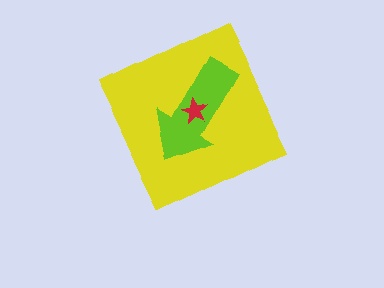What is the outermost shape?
The yellow diamond.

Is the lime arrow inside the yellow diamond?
Yes.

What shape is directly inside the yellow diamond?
The lime arrow.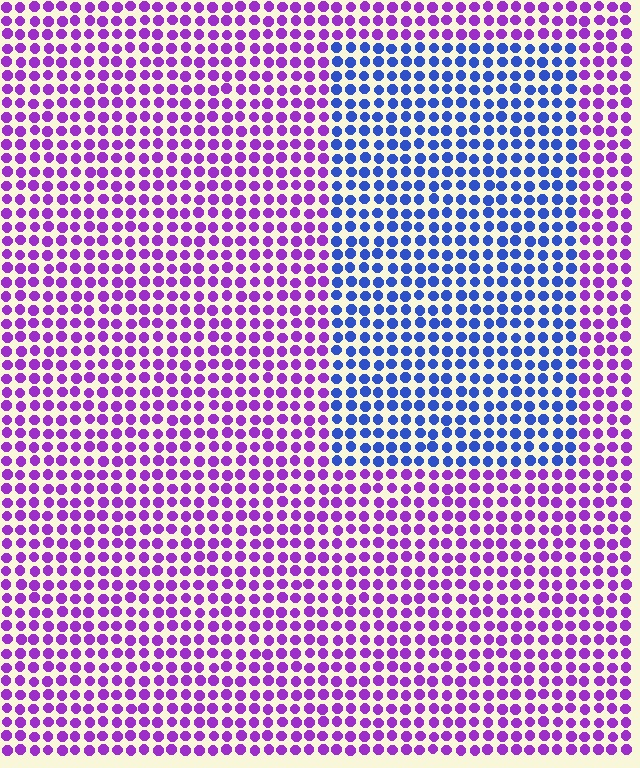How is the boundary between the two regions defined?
The boundary is defined purely by a slight shift in hue (about 56 degrees). Spacing, size, and orientation are identical on both sides.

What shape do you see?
I see a rectangle.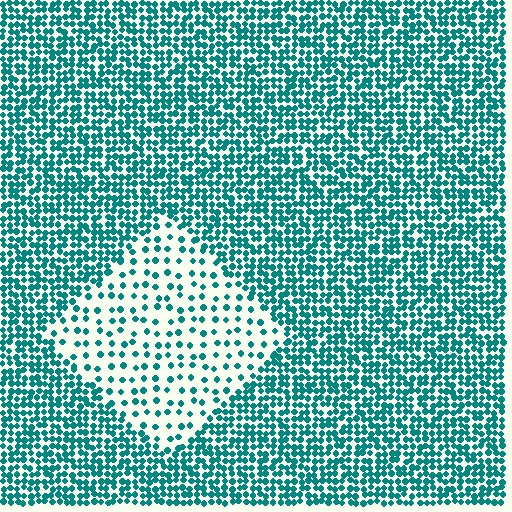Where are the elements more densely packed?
The elements are more densely packed outside the diamond boundary.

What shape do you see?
I see a diamond.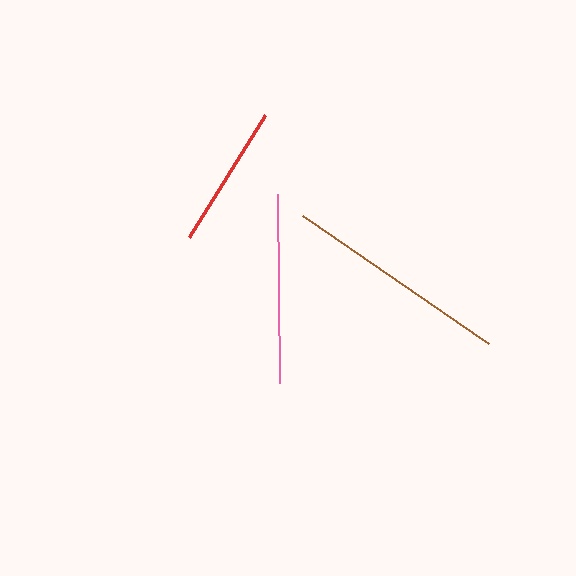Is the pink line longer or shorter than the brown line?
The brown line is longer than the pink line.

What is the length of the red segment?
The red segment is approximately 144 pixels long.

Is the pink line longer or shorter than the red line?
The pink line is longer than the red line.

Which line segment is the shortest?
The red line is the shortest at approximately 144 pixels.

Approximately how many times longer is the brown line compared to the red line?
The brown line is approximately 1.6 times the length of the red line.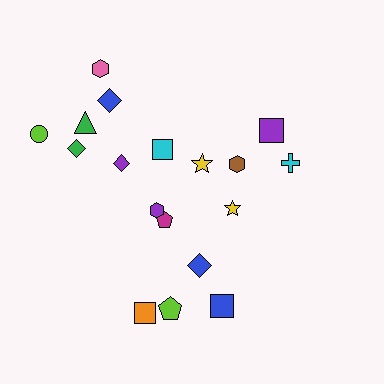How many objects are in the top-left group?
There are 7 objects.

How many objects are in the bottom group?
There are 6 objects.